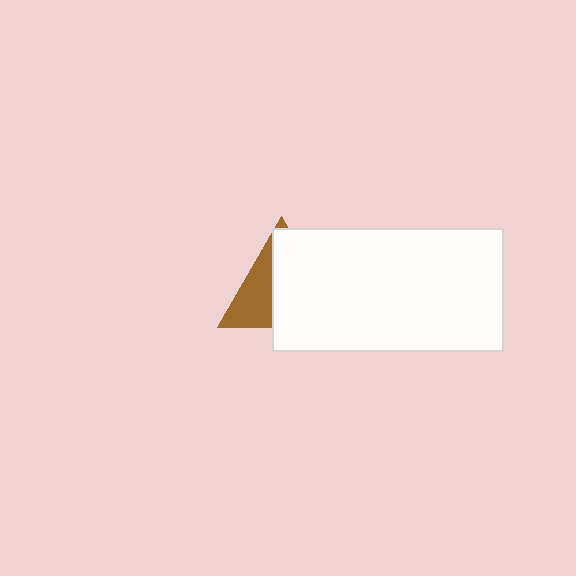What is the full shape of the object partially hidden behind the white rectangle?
The partially hidden object is a brown triangle.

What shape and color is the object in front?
The object in front is a white rectangle.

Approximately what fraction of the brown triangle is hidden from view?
Roughly 63% of the brown triangle is hidden behind the white rectangle.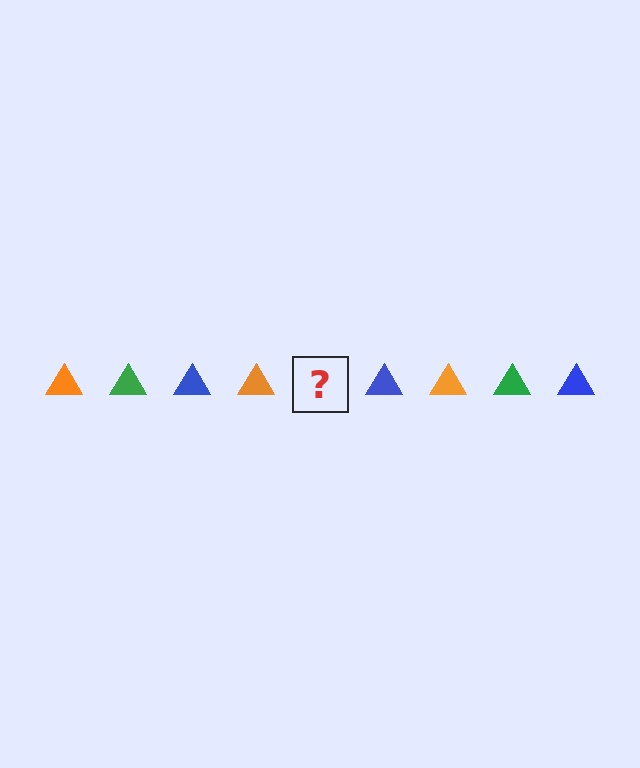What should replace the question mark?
The question mark should be replaced with a green triangle.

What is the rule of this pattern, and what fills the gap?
The rule is that the pattern cycles through orange, green, blue triangles. The gap should be filled with a green triangle.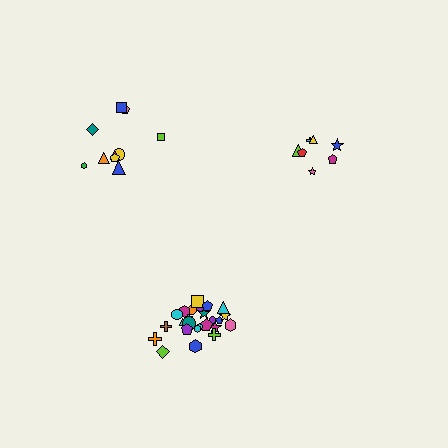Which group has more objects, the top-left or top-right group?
The top-left group.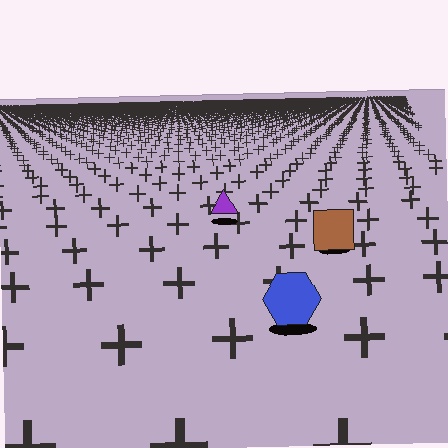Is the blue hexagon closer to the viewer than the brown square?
Yes. The blue hexagon is closer — you can tell from the texture gradient: the ground texture is coarser near it.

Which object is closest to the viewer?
The blue hexagon is closest. The texture marks near it are larger and more spread out.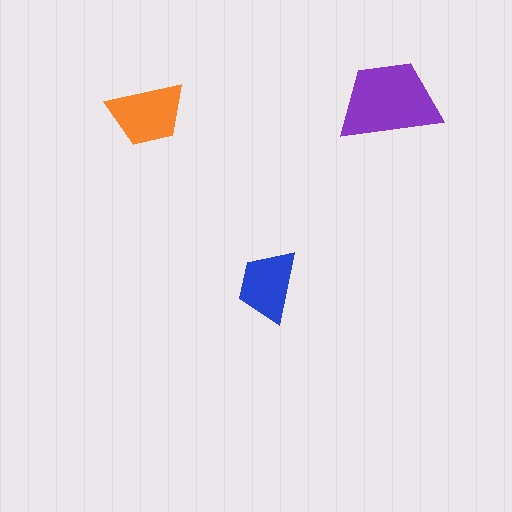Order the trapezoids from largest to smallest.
the purple one, the orange one, the blue one.